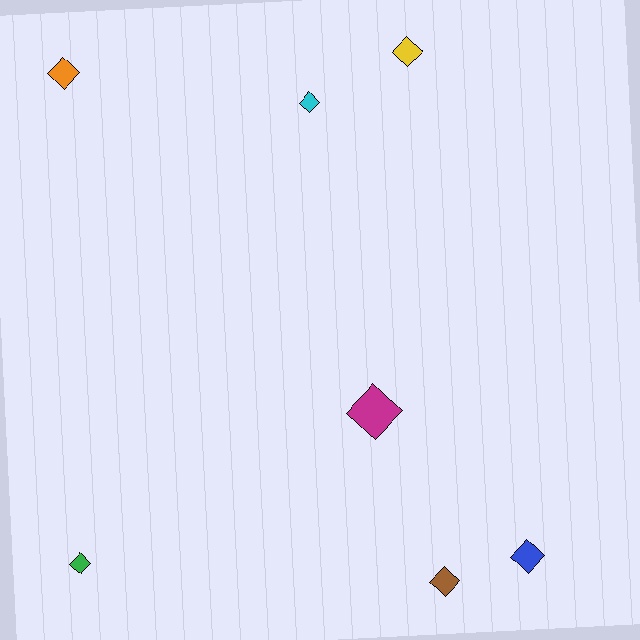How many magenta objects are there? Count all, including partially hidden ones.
There is 1 magenta object.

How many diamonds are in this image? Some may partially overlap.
There are 7 diamonds.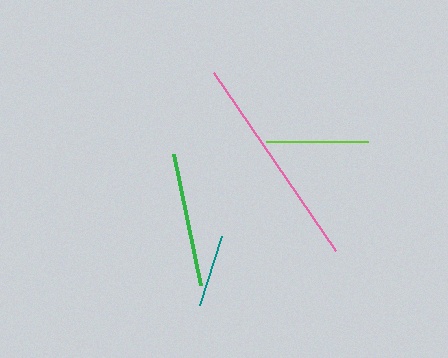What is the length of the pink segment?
The pink segment is approximately 216 pixels long.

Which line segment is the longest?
The pink line is the longest at approximately 216 pixels.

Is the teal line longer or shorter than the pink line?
The pink line is longer than the teal line.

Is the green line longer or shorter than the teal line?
The green line is longer than the teal line.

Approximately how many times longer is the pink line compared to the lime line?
The pink line is approximately 2.1 times the length of the lime line.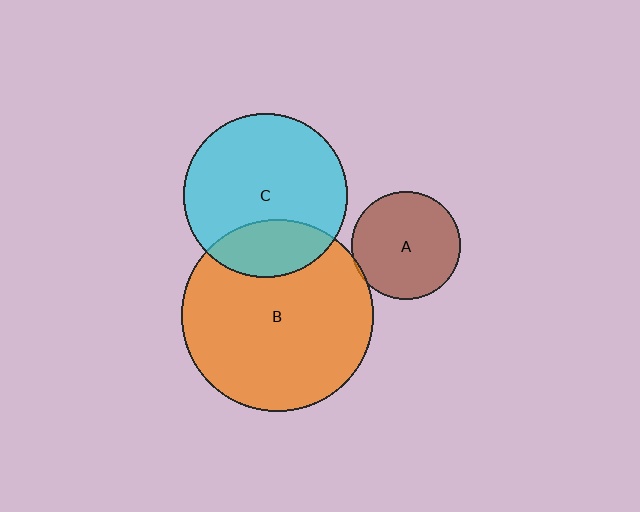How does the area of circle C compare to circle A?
Approximately 2.3 times.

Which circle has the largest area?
Circle B (orange).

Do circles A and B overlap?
Yes.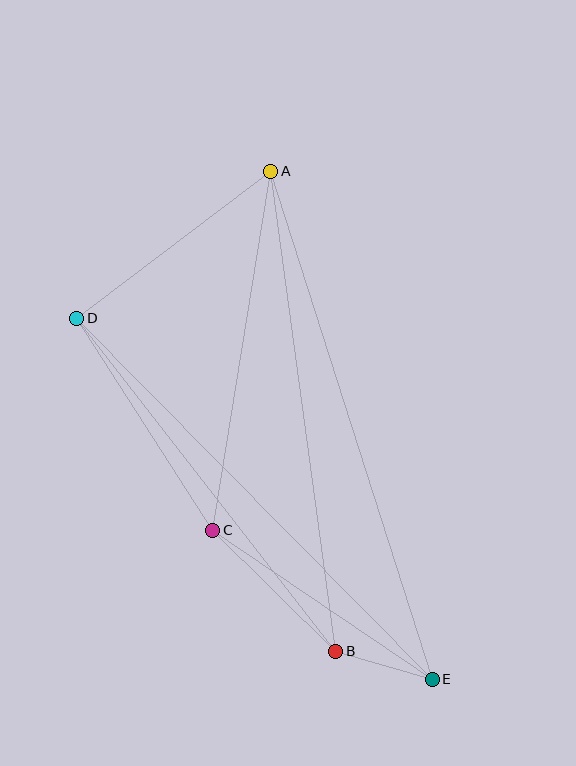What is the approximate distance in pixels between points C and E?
The distance between C and E is approximately 265 pixels.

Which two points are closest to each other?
Points B and E are closest to each other.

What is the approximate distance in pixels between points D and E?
The distance between D and E is approximately 507 pixels.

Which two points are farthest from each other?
Points A and E are farthest from each other.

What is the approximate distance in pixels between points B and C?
The distance between B and C is approximately 173 pixels.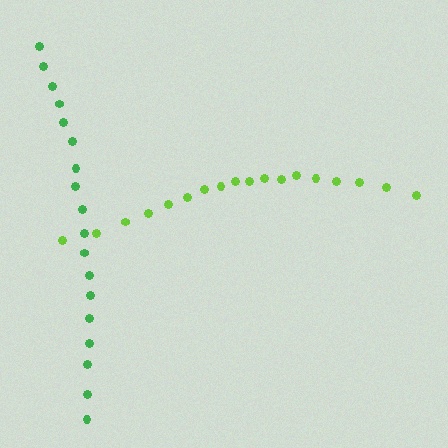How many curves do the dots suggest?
There are 2 distinct paths.